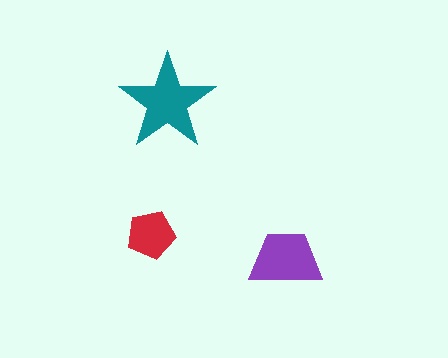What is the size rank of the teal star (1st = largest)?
1st.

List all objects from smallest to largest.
The red pentagon, the purple trapezoid, the teal star.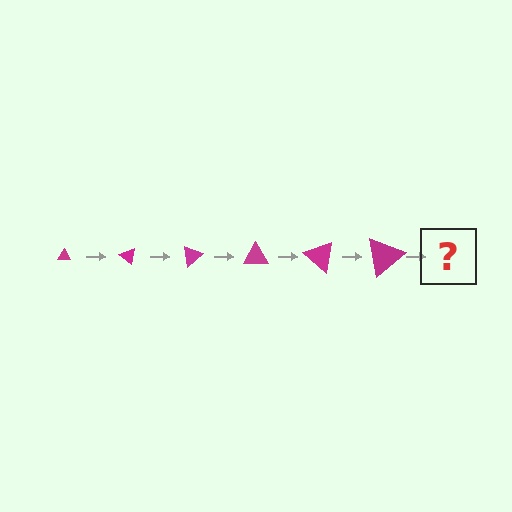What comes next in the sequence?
The next element should be a triangle, larger than the previous one and rotated 240 degrees from the start.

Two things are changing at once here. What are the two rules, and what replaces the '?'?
The two rules are that the triangle grows larger each step and it rotates 40 degrees each step. The '?' should be a triangle, larger than the previous one and rotated 240 degrees from the start.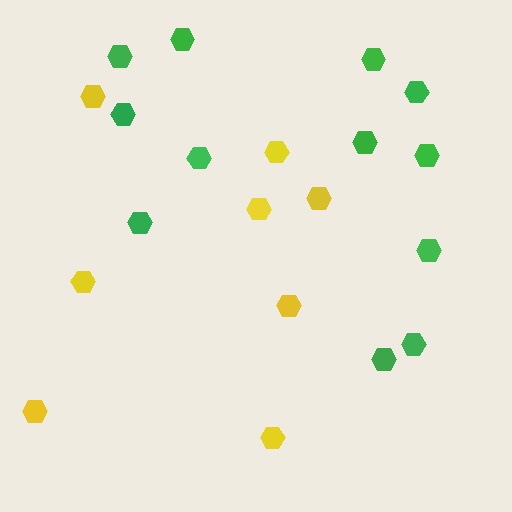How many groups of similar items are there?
There are 2 groups: one group of yellow hexagons (8) and one group of green hexagons (12).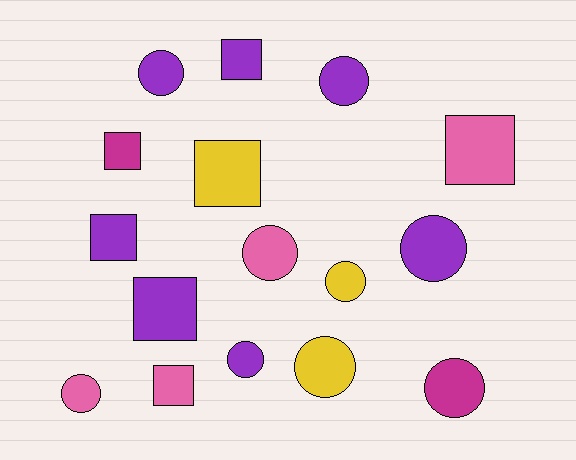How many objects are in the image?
There are 16 objects.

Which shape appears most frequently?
Circle, with 9 objects.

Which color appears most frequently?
Purple, with 7 objects.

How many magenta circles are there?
There is 1 magenta circle.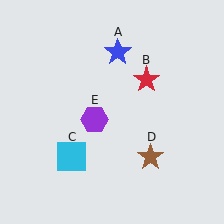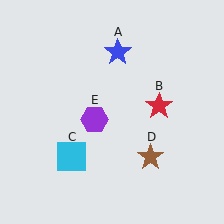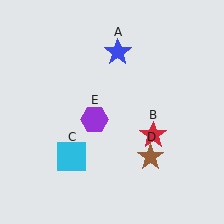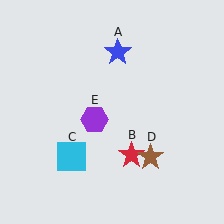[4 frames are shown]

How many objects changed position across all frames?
1 object changed position: red star (object B).